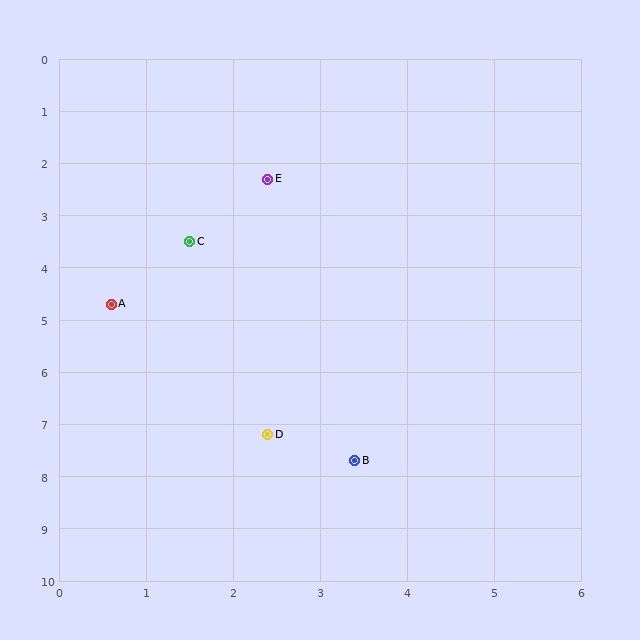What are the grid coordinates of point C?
Point C is at approximately (1.5, 3.5).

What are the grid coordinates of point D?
Point D is at approximately (2.4, 7.2).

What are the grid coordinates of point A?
Point A is at approximately (0.6, 4.7).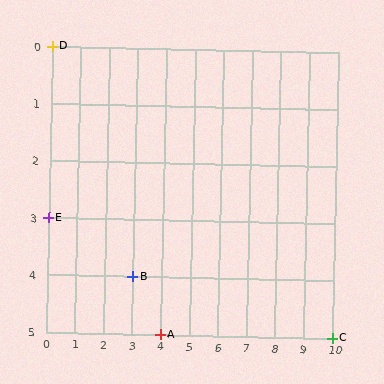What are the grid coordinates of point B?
Point B is at grid coordinates (3, 4).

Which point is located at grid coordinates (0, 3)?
Point E is at (0, 3).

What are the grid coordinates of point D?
Point D is at grid coordinates (0, 0).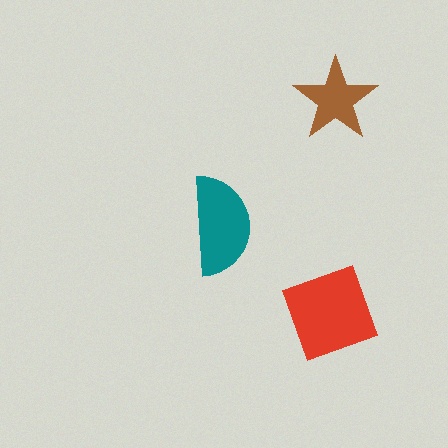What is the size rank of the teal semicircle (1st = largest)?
2nd.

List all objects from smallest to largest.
The brown star, the teal semicircle, the red square.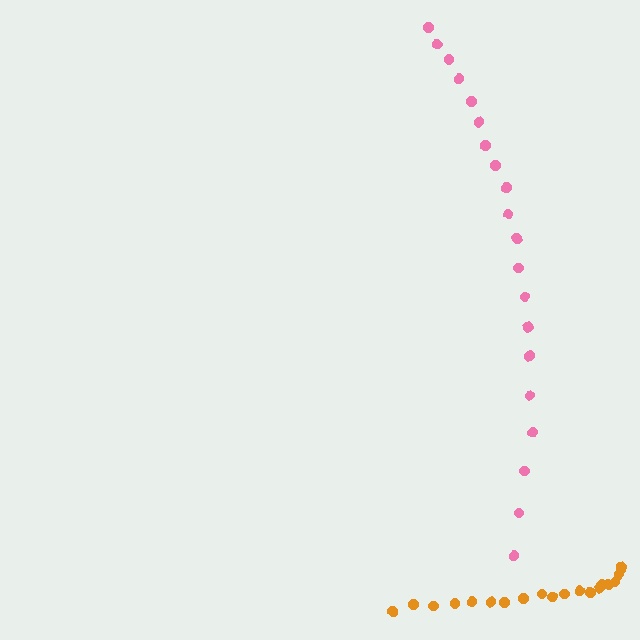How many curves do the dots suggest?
There are 2 distinct paths.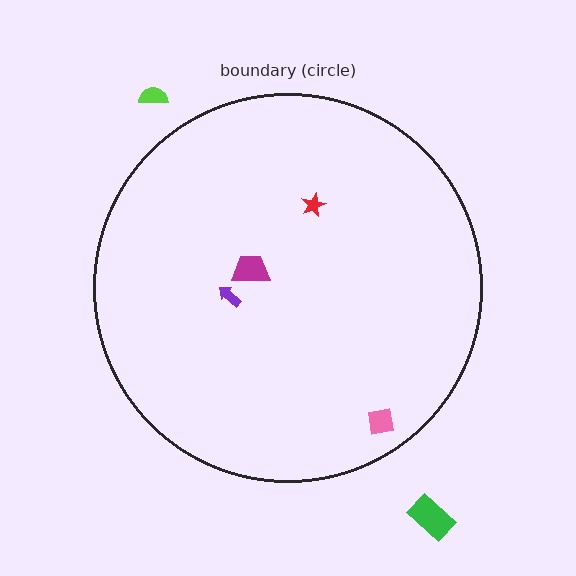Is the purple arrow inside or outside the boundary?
Inside.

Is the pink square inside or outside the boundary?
Inside.